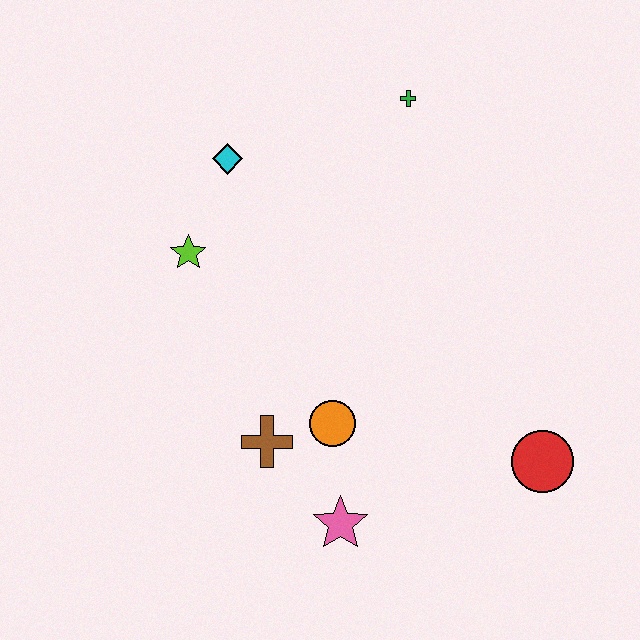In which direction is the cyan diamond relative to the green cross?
The cyan diamond is to the left of the green cross.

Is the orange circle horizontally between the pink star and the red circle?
No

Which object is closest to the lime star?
The cyan diamond is closest to the lime star.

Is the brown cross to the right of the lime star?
Yes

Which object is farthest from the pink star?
The green cross is farthest from the pink star.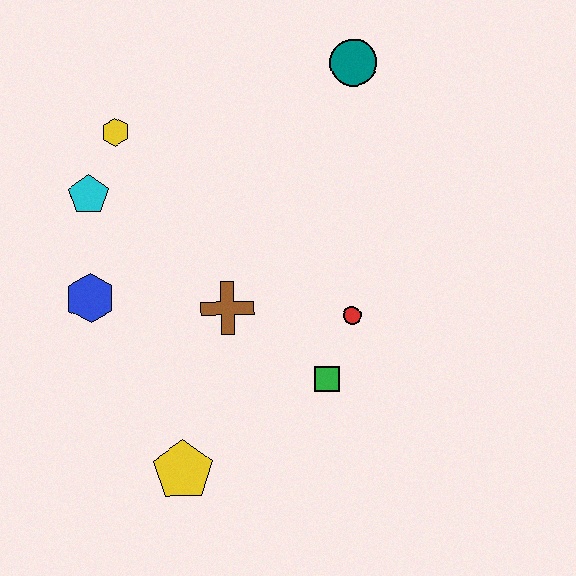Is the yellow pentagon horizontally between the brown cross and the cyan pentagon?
Yes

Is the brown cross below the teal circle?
Yes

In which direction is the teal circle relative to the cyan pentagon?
The teal circle is to the right of the cyan pentagon.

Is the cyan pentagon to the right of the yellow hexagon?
No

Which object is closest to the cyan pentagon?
The yellow hexagon is closest to the cyan pentagon.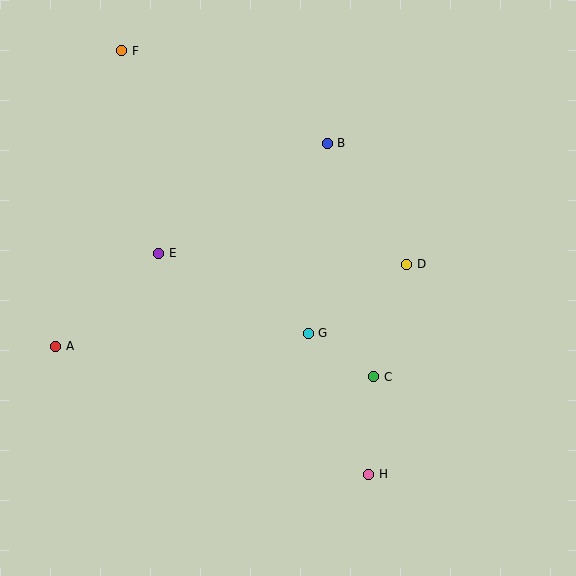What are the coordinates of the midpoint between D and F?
The midpoint between D and F is at (264, 157).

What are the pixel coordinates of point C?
Point C is at (374, 377).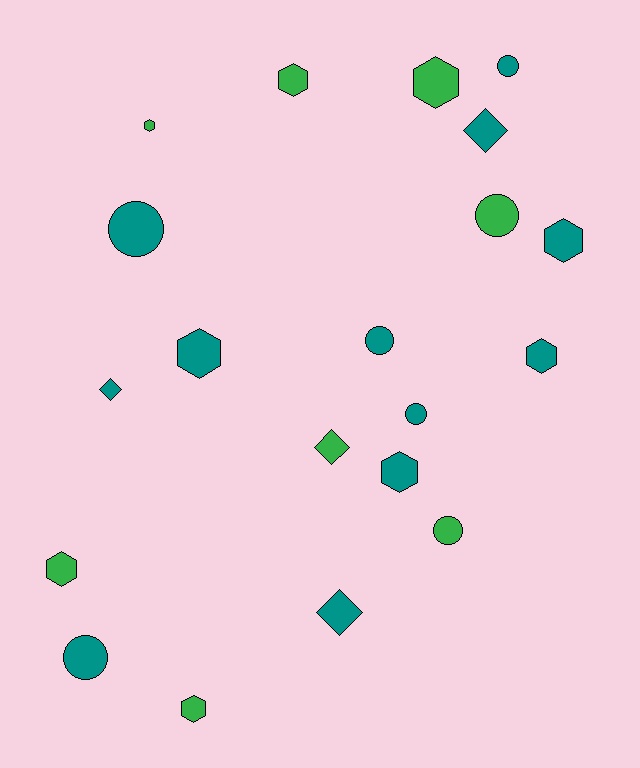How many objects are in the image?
There are 20 objects.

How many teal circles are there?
There are 5 teal circles.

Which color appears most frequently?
Teal, with 12 objects.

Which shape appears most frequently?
Hexagon, with 9 objects.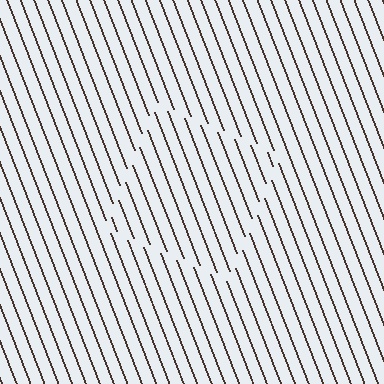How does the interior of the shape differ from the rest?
The interior of the shape contains the same grating, shifted by half a period — the contour is defined by the phase discontinuity where line-ends from the inner and outer gratings abut.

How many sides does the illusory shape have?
4 sides — the line-ends trace a square.